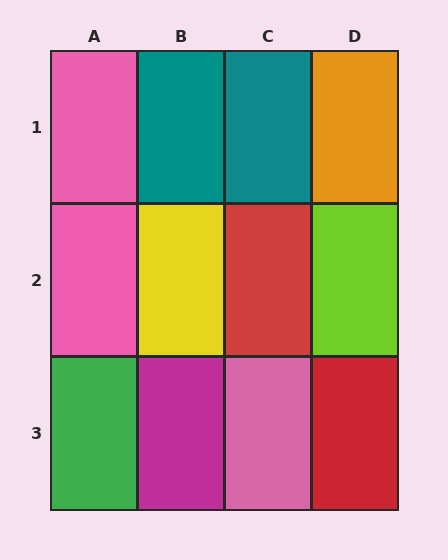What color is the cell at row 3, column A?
Green.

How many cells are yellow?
1 cell is yellow.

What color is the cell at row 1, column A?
Pink.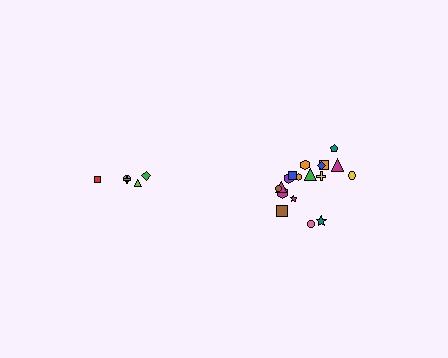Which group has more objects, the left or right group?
The right group.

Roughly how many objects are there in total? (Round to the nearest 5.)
Roughly 25 objects in total.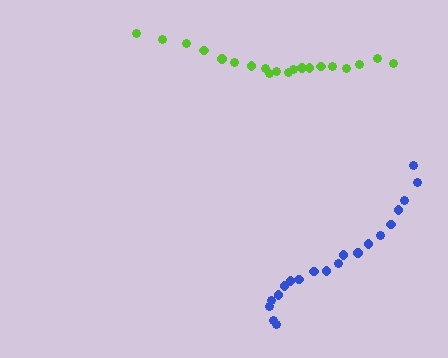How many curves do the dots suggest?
There are 2 distinct paths.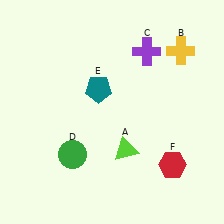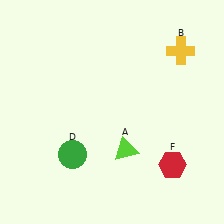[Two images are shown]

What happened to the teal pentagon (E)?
The teal pentagon (E) was removed in Image 2. It was in the top-left area of Image 1.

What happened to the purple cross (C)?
The purple cross (C) was removed in Image 2. It was in the top-right area of Image 1.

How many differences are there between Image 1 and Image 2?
There are 2 differences between the two images.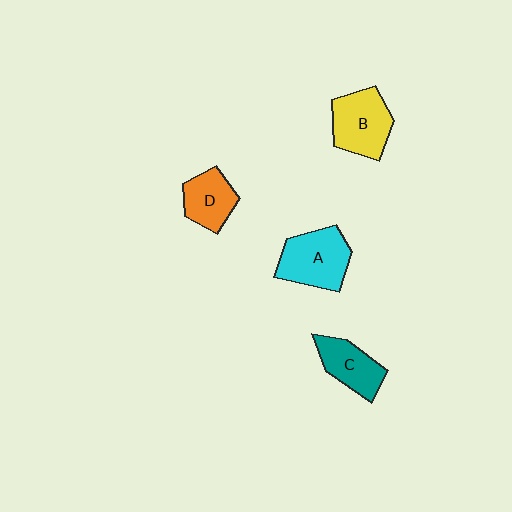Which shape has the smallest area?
Shape D (orange).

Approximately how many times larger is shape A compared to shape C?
Approximately 1.3 times.